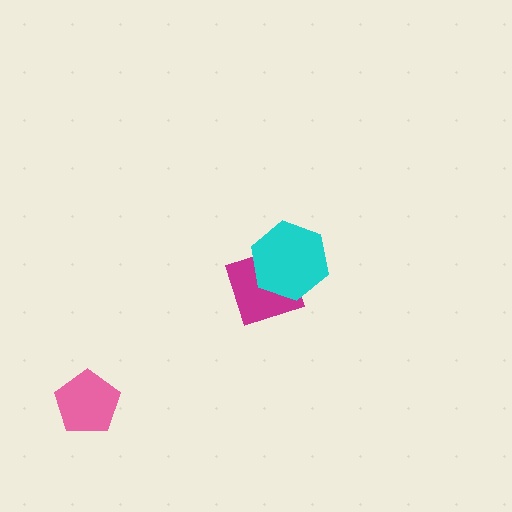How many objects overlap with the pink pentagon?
0 objects overlap with the pink pentagon.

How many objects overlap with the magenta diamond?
1 object overlaps with the magenta diamond.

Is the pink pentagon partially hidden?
No, no other shape covers it.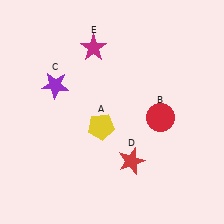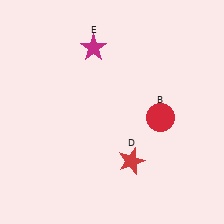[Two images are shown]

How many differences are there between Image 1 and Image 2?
There are 2 differences between the two images.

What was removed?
The yellow pentagon (A), the purple star (C) were removed in Image 2.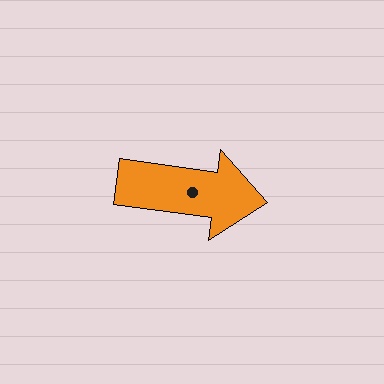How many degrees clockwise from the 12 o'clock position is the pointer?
Approximately 98 degrees.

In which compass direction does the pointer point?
East.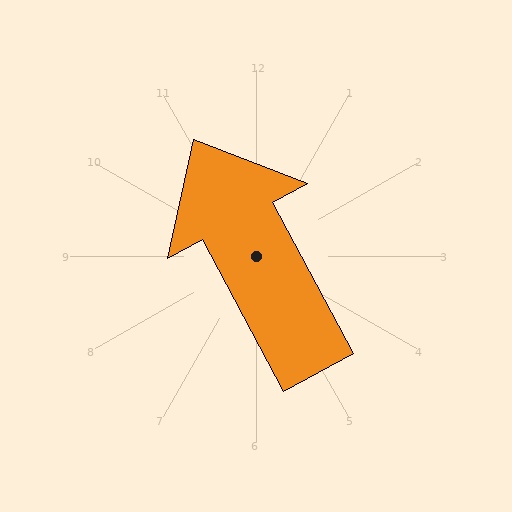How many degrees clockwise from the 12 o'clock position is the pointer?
Approximately 332 degrees.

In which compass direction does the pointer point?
Northwest.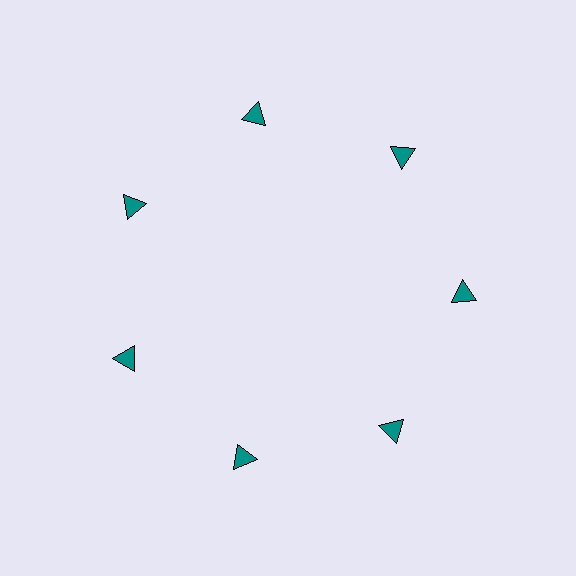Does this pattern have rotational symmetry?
Yes, this pattern has 7-fold rotational symmetry. It looks the same after rotating 51 degrees around the center.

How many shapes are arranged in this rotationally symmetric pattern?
There are 7 shapes, arranged in 7 groups of 1.